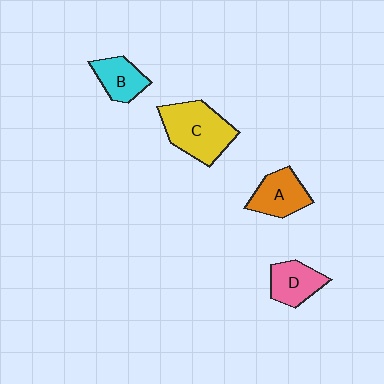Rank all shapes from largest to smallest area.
From largest to smallest: C (yellow), A (orange), D (pink), B (cyan).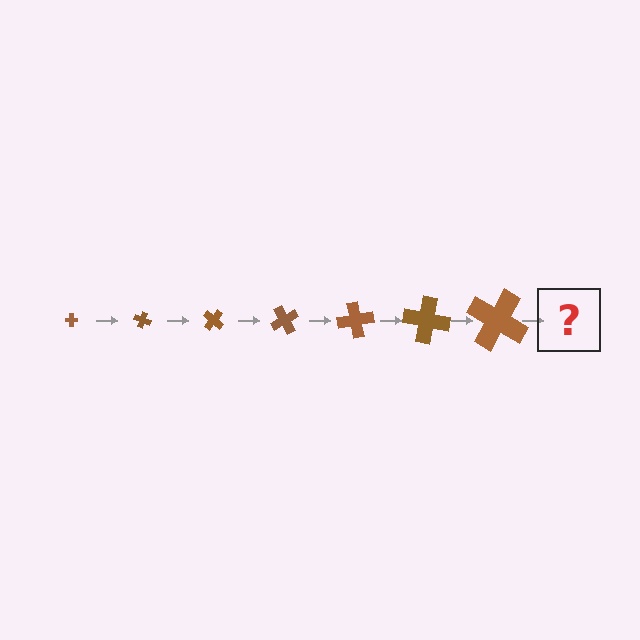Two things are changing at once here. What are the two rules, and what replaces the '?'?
The two rules are that the cross grows larger each step and it rotates 20 degrees each step. The '?' should be a cross, larger than the previous one and rotated 140 degrees from the start.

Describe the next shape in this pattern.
It should be a cross, larger than the previous one and rotated 140 degrees from the start.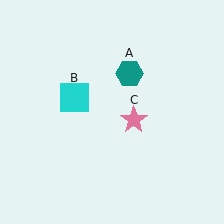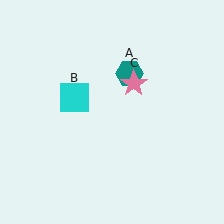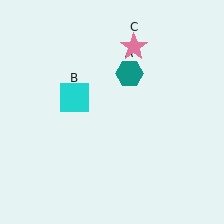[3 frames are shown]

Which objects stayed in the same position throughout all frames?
Teal hexagon (object A) and cyan square (object B) remained stationary.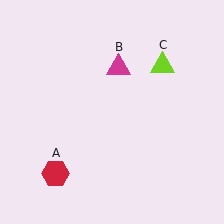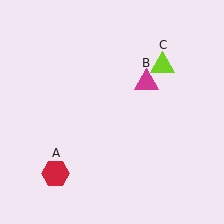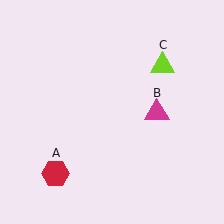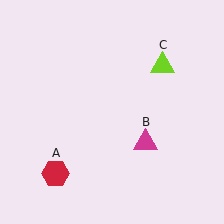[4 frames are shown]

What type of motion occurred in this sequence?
The magenta triangle (object B) rotated clockwise around the center of the scene.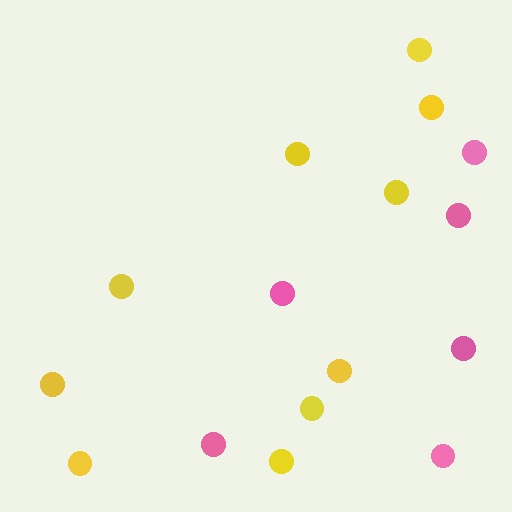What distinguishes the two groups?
There are 2 groups: one group of yellow circles (10) and one group of pink circles (6).